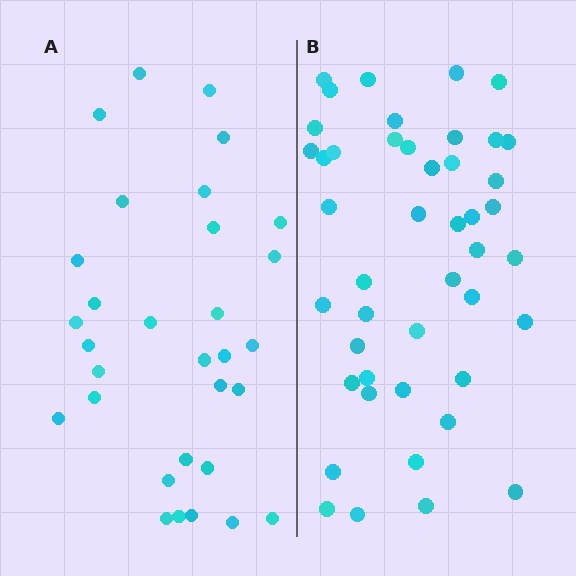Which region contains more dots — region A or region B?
Region B (the right region) has more dots.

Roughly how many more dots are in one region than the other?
Region B has approximately 15 more dots than region A.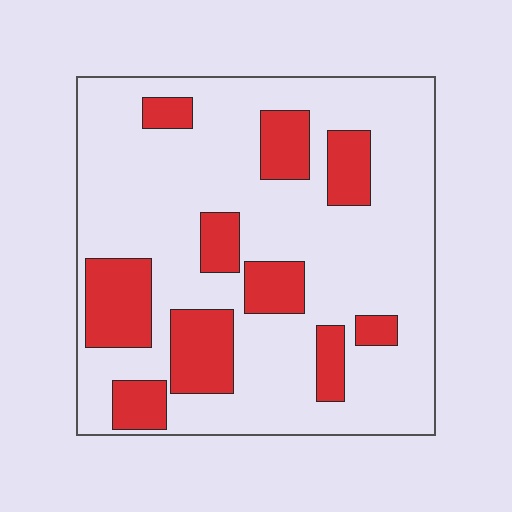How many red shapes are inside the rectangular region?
10.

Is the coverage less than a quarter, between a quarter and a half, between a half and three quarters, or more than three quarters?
Less than a quarter.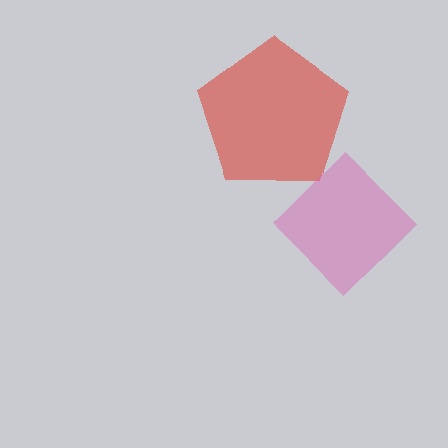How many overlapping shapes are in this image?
There are 2 overlapping shapes in the image.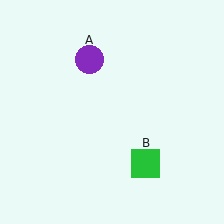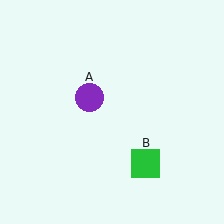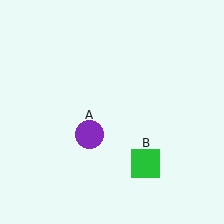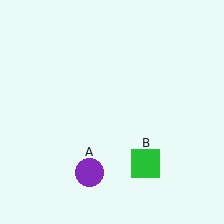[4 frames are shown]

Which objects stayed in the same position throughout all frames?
Green square (object B) remained stationary.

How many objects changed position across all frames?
1 object changed position: purple circle (object A).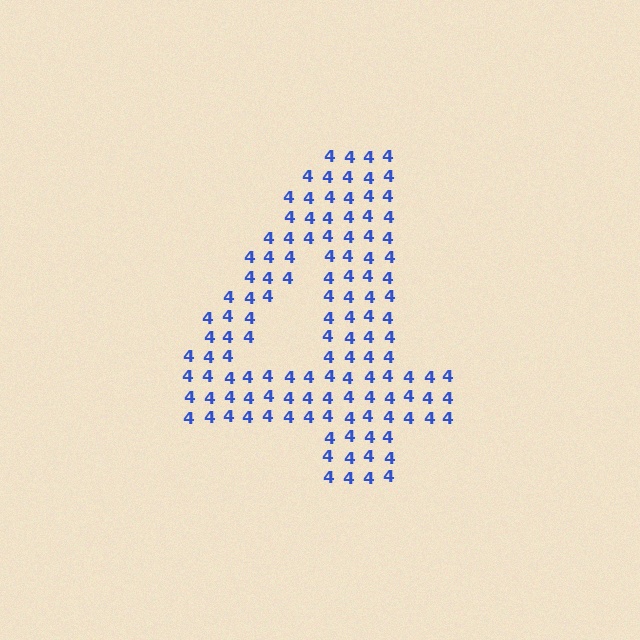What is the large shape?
The large shape is the digit 4.